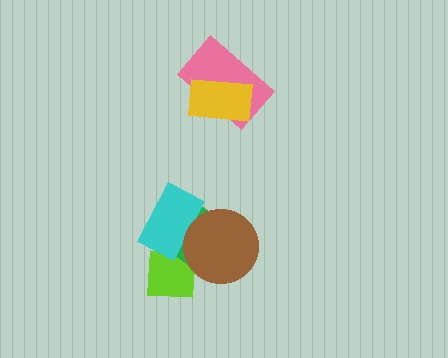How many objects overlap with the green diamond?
3 objects overlap with the green diamond.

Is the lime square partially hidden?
Yes, it is partially covered by another shape.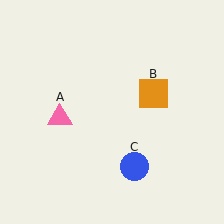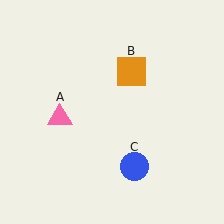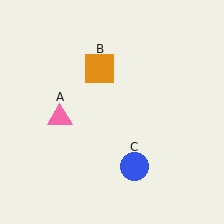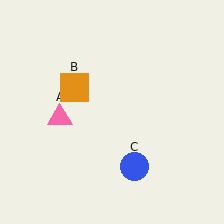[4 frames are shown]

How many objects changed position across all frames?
1 object changed position: orange square (object B).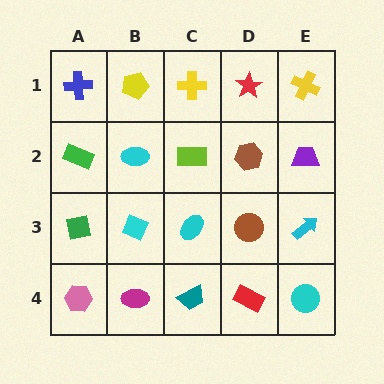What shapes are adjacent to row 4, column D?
A brown circle (row 3, column D), a teal trapezoid (row 4, column C), a cyan circle (row 4, column E).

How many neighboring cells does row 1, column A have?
2.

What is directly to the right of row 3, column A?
A cyan diamond.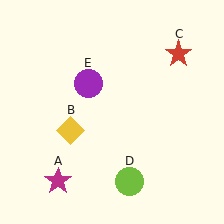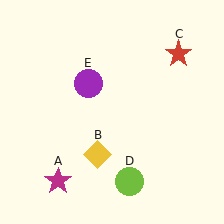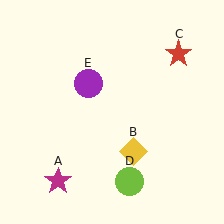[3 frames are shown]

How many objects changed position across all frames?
1 object changed position: yellow diamond (object B).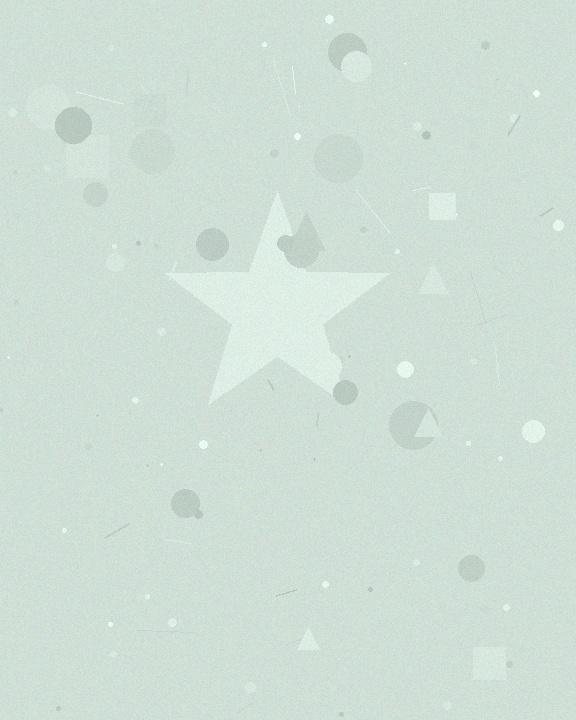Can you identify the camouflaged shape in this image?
The camouflaged shape is a star.